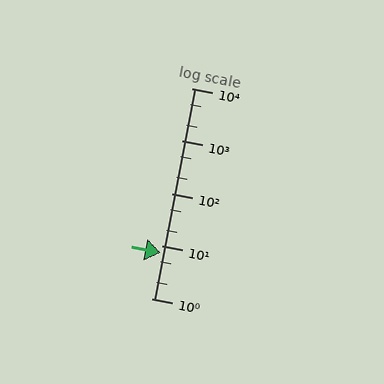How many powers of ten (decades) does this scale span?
The scale spans 4 decades, from 1 to 10000.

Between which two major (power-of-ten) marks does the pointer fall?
The pointer is between 1 and 10.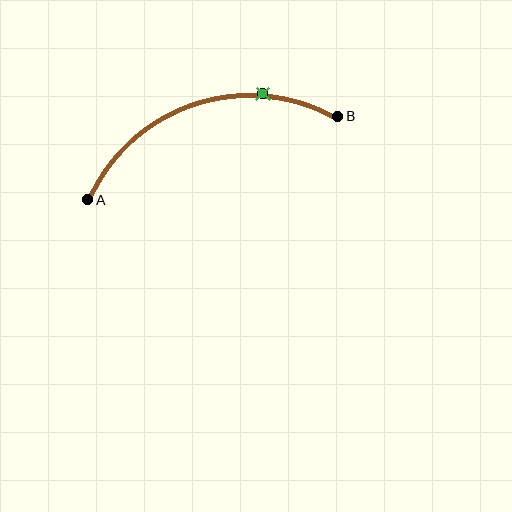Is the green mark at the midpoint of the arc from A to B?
No. The green mark lies on the arc but is closer to endpoint B. The arc midpoint would be at the point on the curve equidistant along the arc from both A and B.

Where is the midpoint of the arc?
The arc midpoint is the point on the curve farthest from the straight line joining A and B. It sits above that line.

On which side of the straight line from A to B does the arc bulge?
The arc bulges above the straight line connecting A and B.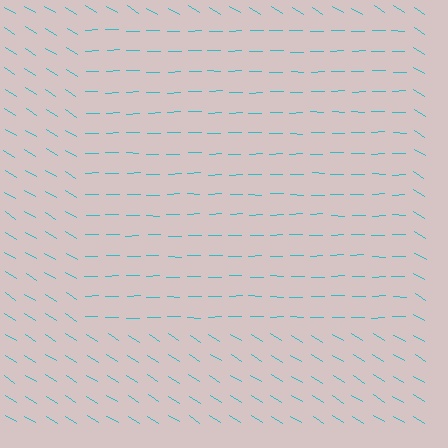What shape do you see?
I see a rectangle.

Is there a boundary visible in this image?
Yes, there is a texture boundary formed by a change in line orientation.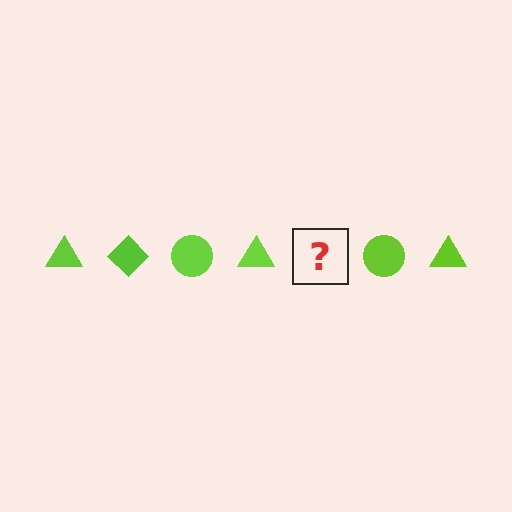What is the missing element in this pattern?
The missing element is a lime diamond.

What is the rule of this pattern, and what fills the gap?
The rule is that the pattern cycles through triangle, diamond, circle shapes in lime. The gap should be filled with a lime diamond.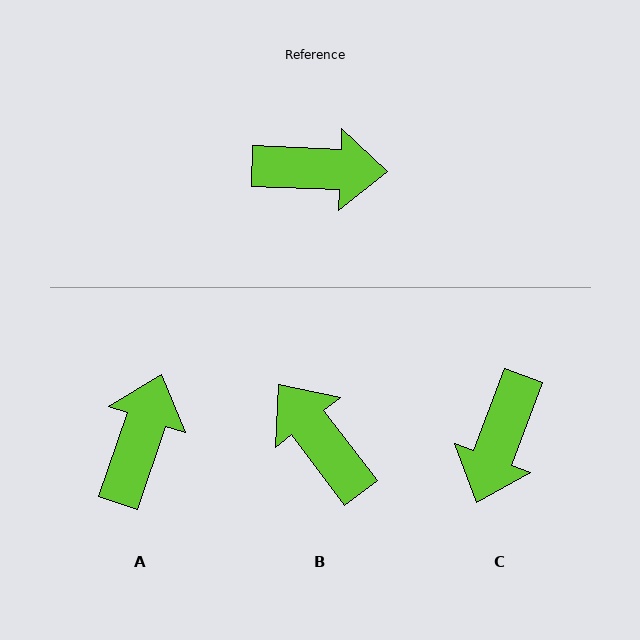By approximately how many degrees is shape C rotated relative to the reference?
Approximately 109 degrees clockwise.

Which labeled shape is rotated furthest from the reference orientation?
B, about 129 degrees away.